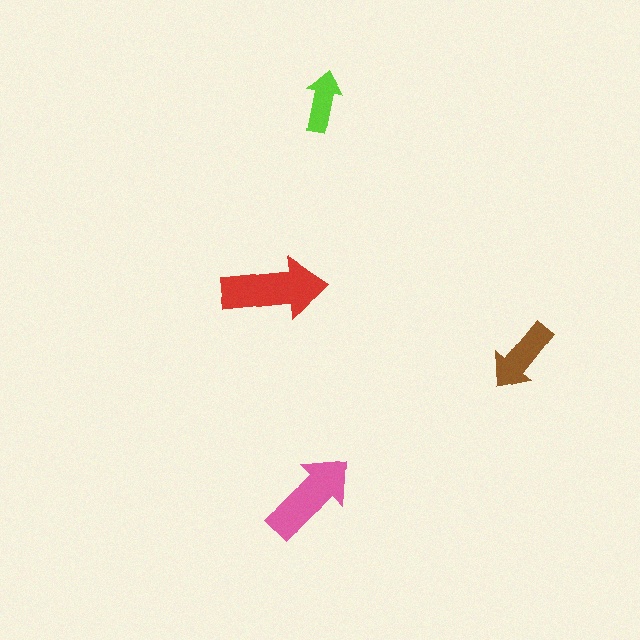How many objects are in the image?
There are 4 objects in the image.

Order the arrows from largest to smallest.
the red one, the pink one, the brown one, the lime one.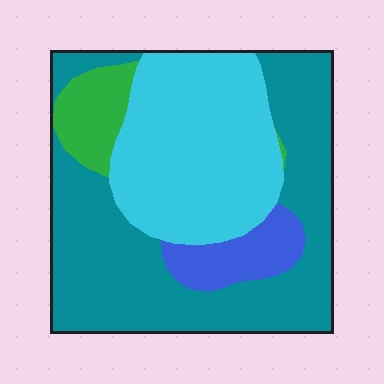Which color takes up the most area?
Teal, at roughly 50%.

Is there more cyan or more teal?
Teal.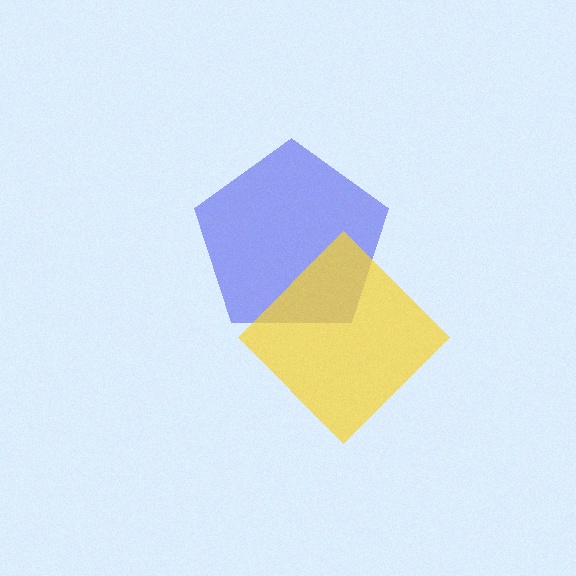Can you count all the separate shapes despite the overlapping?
Yes, there are 2 separate shapes.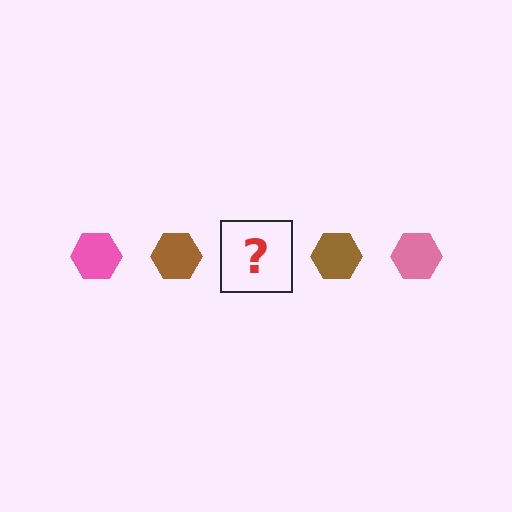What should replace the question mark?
The question mark should be replaced with a pink hexagon.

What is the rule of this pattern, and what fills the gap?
The rule is that the pattern cycles through pink, brown hexagons. The gap should be filled with a pink hexagon.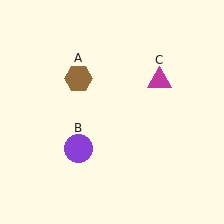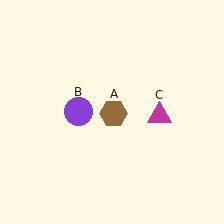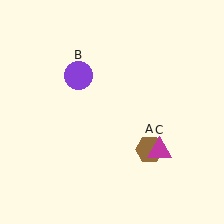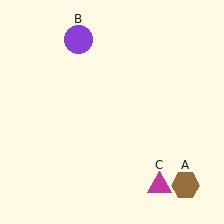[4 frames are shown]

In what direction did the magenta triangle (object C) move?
The magenta triangle (object C) moved down.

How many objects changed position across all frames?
3 objects changed position: brown hexagon (object A), purple circle (object B), magenta triangle (object C).